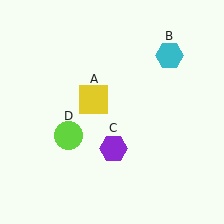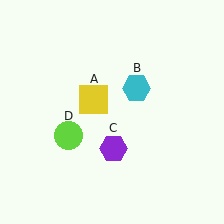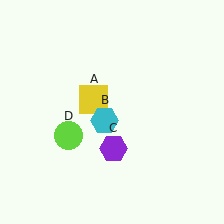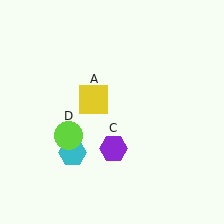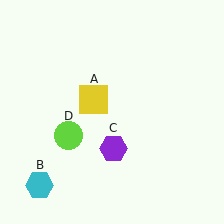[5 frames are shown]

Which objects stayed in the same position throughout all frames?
Yellow square (object A) and purple hexagon (object C) and lime circle (object D) remained stationary.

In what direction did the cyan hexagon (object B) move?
The cyan hexagon (object B) moved down and to the left.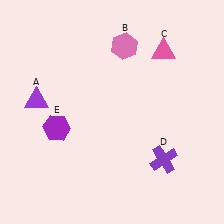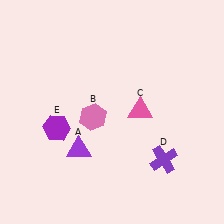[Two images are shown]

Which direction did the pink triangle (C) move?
The pink triangle (C) moved down.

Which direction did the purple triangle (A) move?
The purple triangle (A) moved down.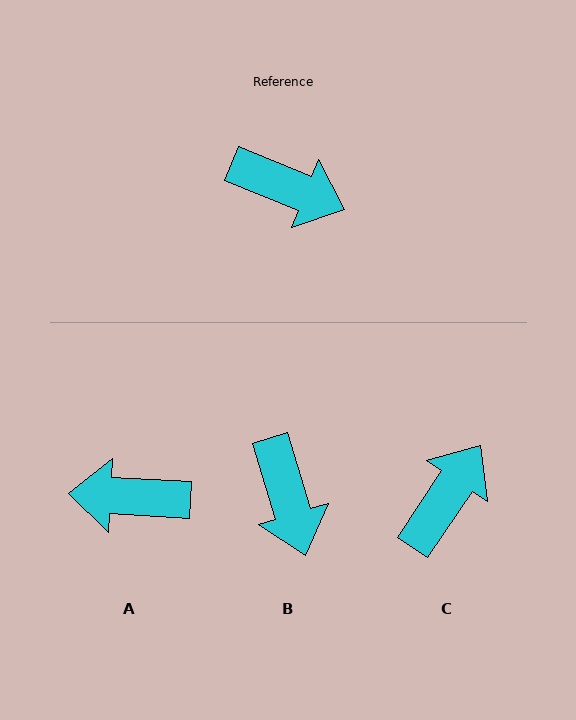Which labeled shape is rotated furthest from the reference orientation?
A, about 161 degrees away.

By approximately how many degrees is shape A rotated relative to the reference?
Approximately 161 degrees clockwise.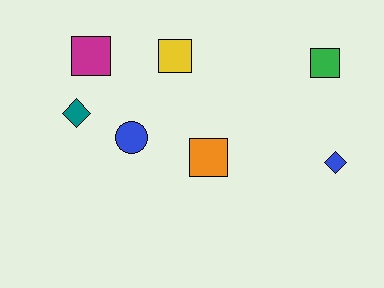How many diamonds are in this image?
There are 2 diamonds.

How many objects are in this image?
There are 7 objects.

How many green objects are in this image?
There is 1 green object.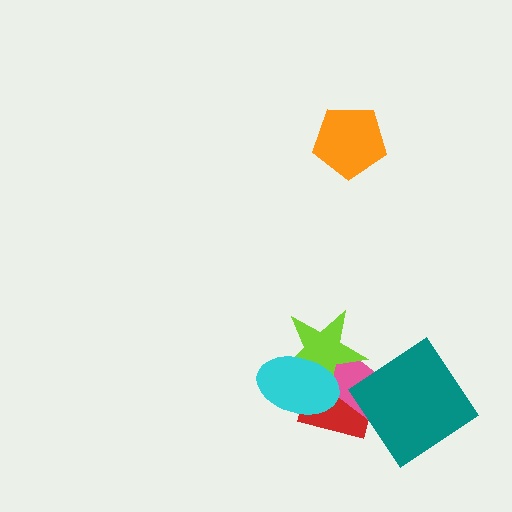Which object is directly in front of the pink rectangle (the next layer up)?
The lime star is directly in front of the pink rectangle.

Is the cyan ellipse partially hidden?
No, no other shape covers it.